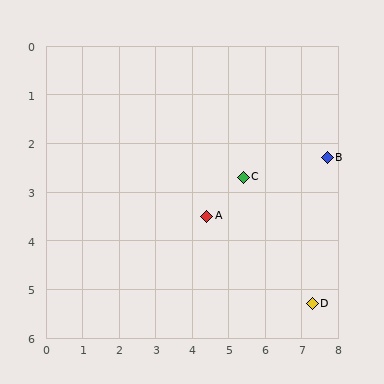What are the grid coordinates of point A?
Point A is at approximately (4.4, 3.5).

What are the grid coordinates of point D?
Point D is at approximately (7.3, 5.3).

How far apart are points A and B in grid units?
Points A and B are about 3.5 grid units apart.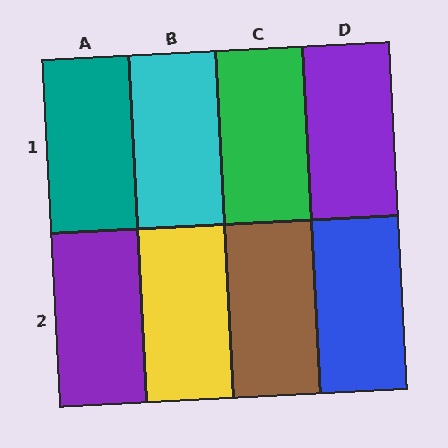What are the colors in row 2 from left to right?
Purple, yellow, brown, blue.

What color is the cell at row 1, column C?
Green.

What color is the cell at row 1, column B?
Cyan.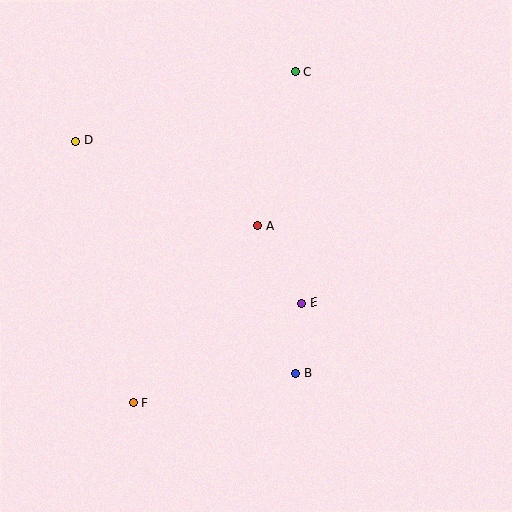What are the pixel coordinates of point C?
Point C is at (296, 71).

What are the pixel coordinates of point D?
Point D is at (76, 141).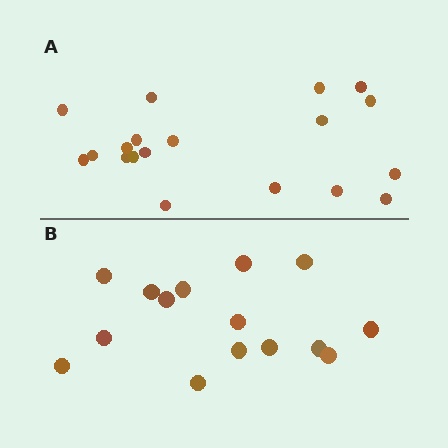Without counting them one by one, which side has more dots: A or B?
Region A (the top region) has more dots.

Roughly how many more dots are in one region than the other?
Region A has about 4 more dots than region B.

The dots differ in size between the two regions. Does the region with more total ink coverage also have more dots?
No. Region B has more total ink coverage because its dots are larger, but region A actually contains more individual dots. Total area can be misleading — the number of items is what matters here.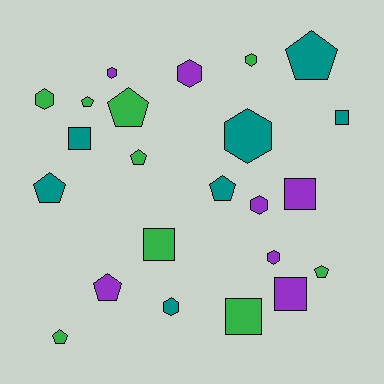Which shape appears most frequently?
Pentagon, with 9 objects.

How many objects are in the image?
There are 23 objects.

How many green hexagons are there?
There are 2 green hexagons.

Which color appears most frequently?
Green, with 9 objects.